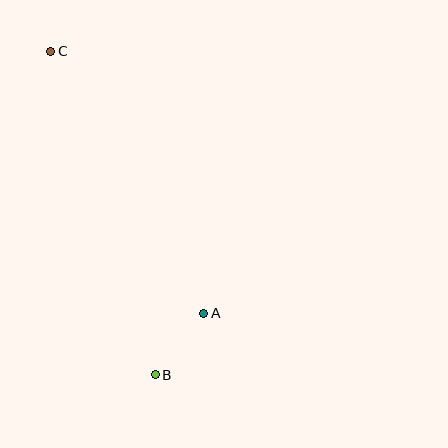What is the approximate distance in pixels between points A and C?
The distance between A and C is approximately 303 pixels.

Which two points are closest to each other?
Points A and B are closest to each other.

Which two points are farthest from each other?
Points B and C are farthest from each other.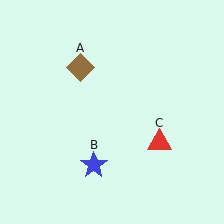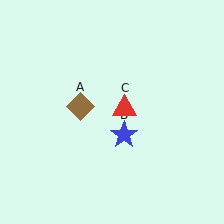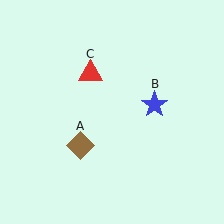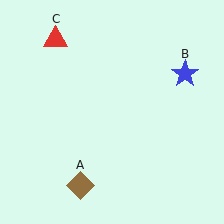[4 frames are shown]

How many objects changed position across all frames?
3 objects changed position: brown diamond (object A), blue star (object B), red triangle (object C).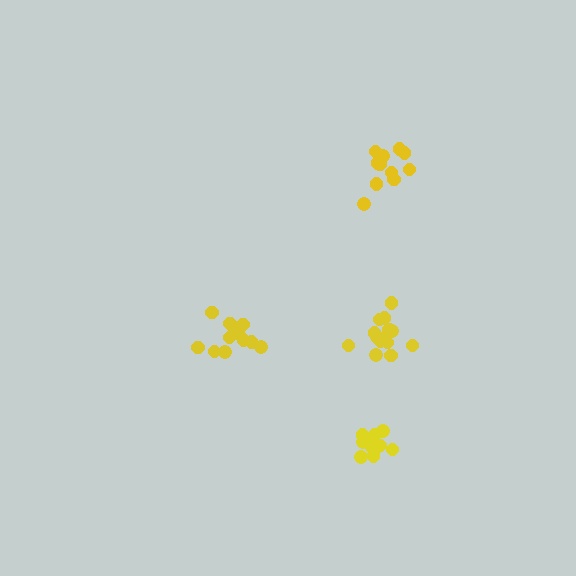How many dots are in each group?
Group 1: 15 dots, Group 2: 12 dots, Group 3: 12 dots, Group 4: 11 dots (50 total).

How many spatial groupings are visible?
There are 4 spatial groupings.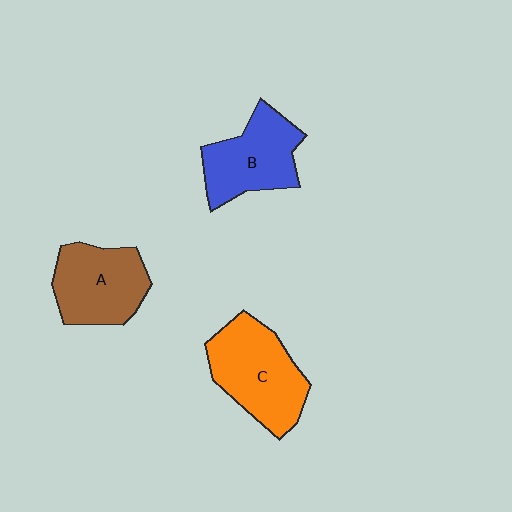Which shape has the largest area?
Shape C (orange).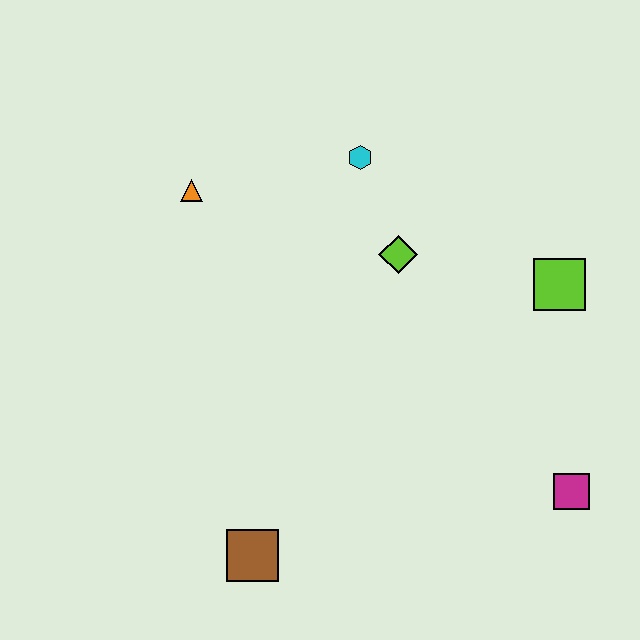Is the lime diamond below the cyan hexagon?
Yes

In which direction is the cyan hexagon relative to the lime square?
The cyan hexagon is to the left of the lime square.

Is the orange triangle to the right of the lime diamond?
No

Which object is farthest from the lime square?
The brown square is farthest from the lime square.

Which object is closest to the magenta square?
The lime square is closest to the magenta square.